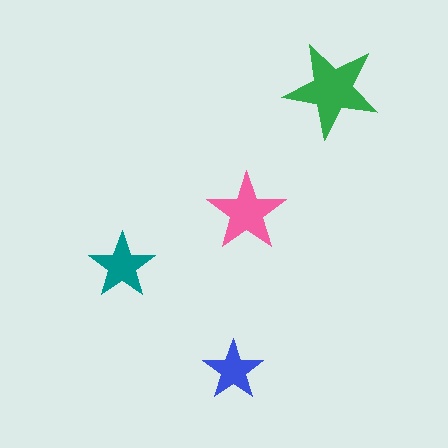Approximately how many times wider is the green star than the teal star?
About 1.5 times wider.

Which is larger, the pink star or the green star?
The green one.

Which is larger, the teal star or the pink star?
The pink one.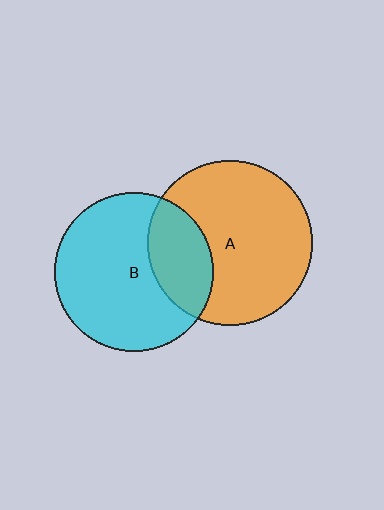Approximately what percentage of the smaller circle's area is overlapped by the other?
Approximately 30%.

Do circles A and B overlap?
Yes.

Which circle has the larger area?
Circle A (orange).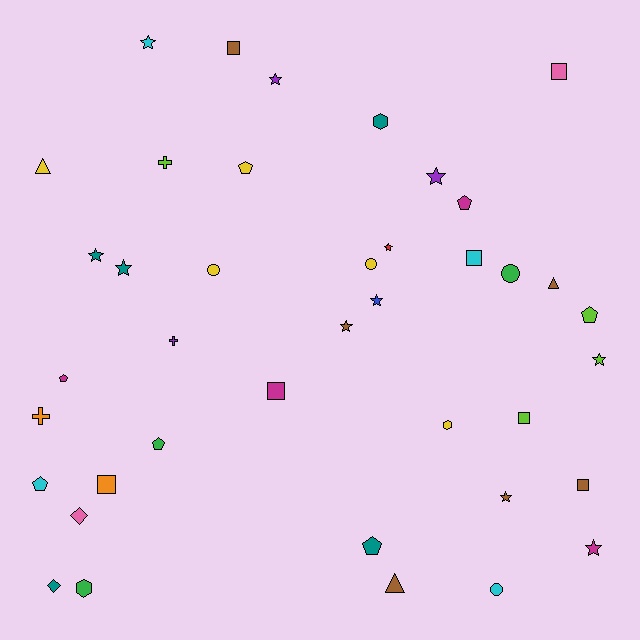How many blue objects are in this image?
There is 1 blue object.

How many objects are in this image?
There are 40 objects.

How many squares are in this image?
There are 7 squares.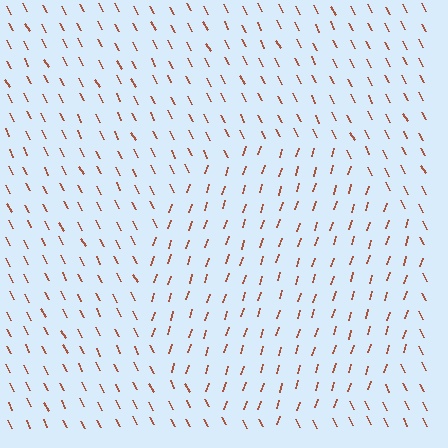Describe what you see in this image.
The image is filled with small brown line segments. A circle region in the image has lines oriented differently from the surrounding lines, creating a visible texture boundary.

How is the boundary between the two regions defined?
The boundary is defined purely by a change in line orientation (approximately 45 degrees difference). All lines are the same color and thickness.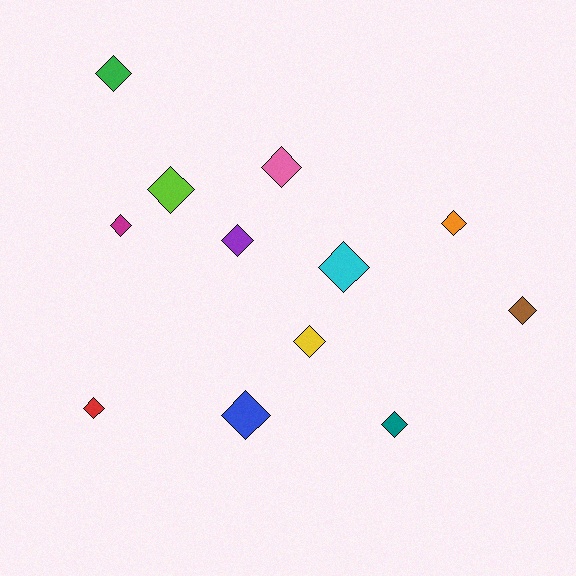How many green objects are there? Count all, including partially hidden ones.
There is 1 green object.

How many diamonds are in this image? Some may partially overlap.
There are 12 diamonds.